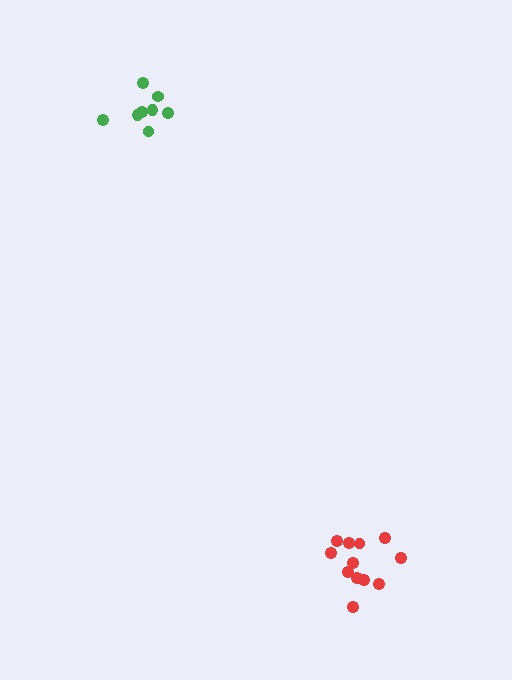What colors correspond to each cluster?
The clusters are colored: red, green.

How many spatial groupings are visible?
There are 2 spatial groupings.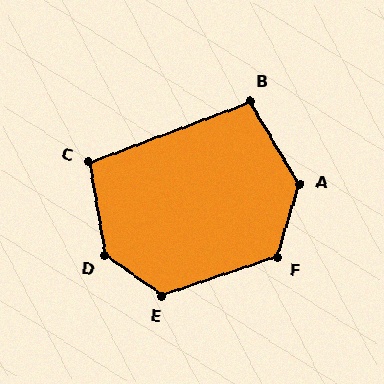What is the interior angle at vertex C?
Approximately 101 degrees (obtuse).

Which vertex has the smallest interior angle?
B, at approximately 100 degrees.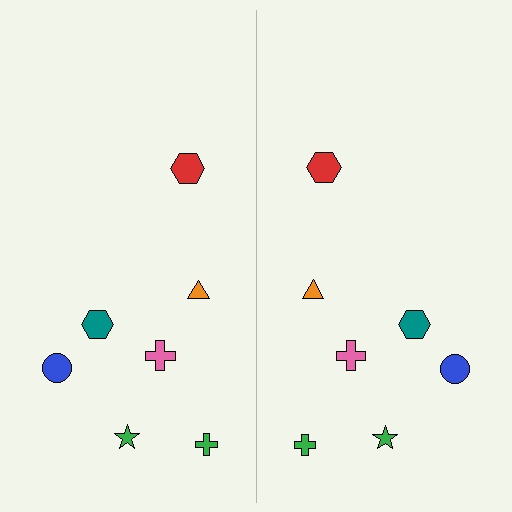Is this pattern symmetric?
Yes, this pattern has bilateral (reflection) symmetry.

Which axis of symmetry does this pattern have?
The pattern has a vertical axis of symmetry running through the center of the image.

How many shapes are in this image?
There are 14 shapes in this image.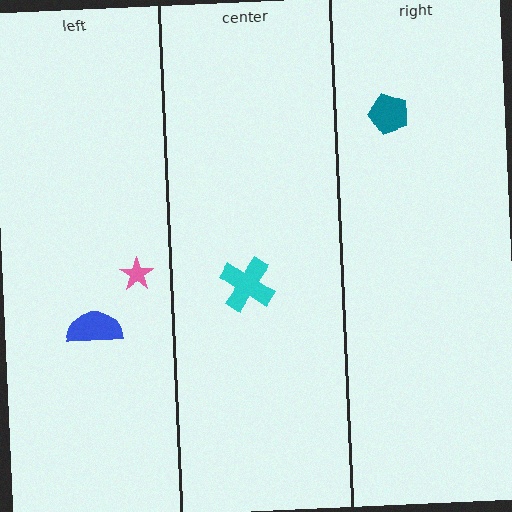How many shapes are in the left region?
2.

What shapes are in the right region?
The teal pentagon.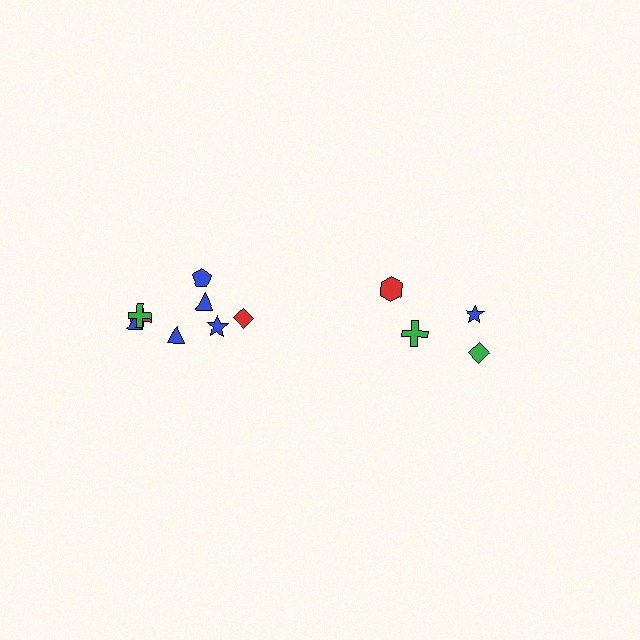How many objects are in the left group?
There are 8 objects.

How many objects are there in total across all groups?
There are 12 objects.